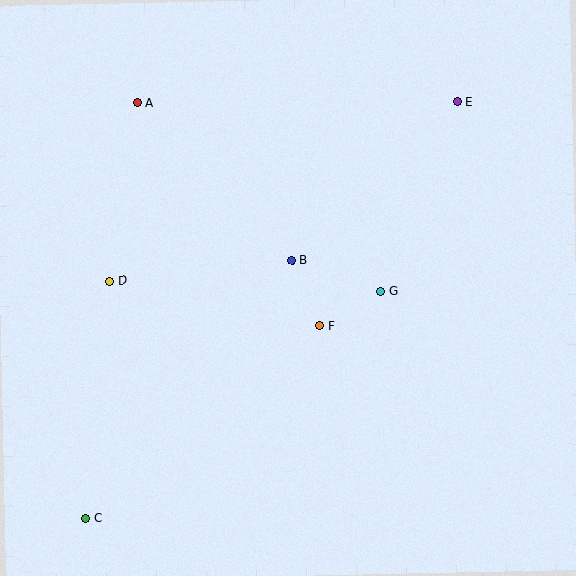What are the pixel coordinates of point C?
Point C is at (85, 519).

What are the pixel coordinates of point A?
Point A is at (137, 103).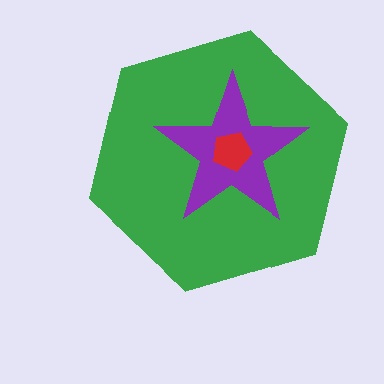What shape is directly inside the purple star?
The red pentagon.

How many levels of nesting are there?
3.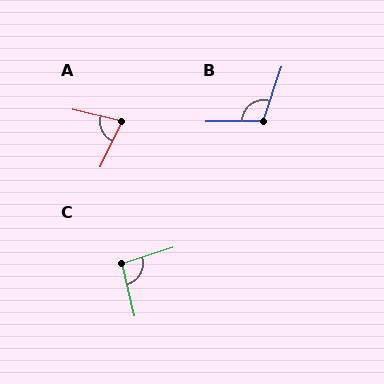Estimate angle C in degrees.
Approximately 95 degrees.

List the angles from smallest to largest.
A (79°), C (95°), B (109°).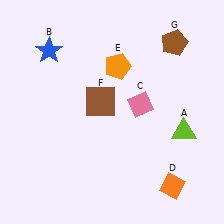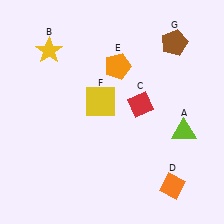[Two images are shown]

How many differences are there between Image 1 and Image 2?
There are 3 differences between the two images.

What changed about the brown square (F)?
In Image 1, F is brown. In Image 2, it changed to yellow.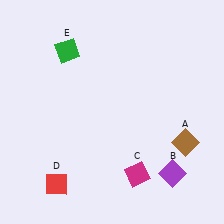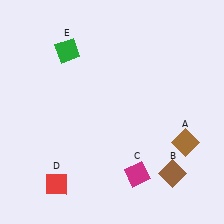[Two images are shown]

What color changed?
The diamond (B) changed from purple in Image 1 to brown in Image 2.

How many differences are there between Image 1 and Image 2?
There is 1 difference between the two images.